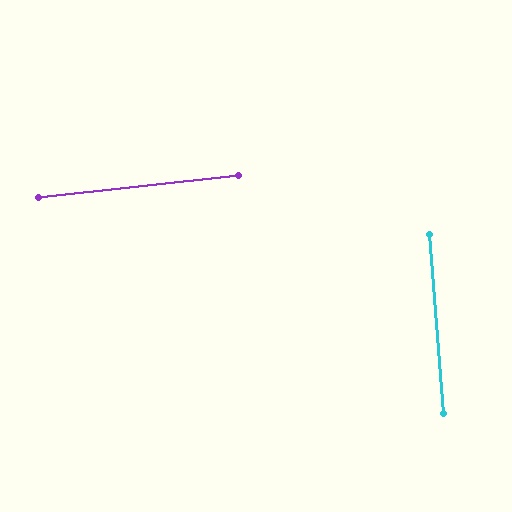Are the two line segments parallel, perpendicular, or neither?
Perpendicular — they meet at approximately 88°.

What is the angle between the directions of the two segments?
Approximately 88 degrees.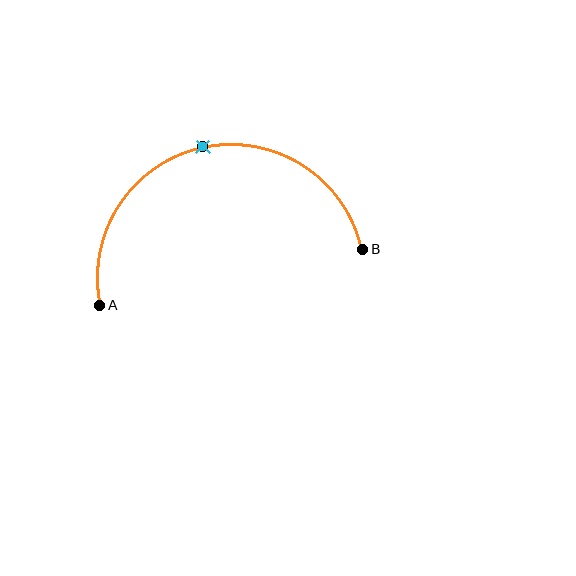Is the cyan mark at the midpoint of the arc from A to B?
Yes. The cyan mark lies on the arc at equal arc-length from both A and B — it is the arc midpoint.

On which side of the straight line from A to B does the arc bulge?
The arc bulges above the straight line connecting A and B.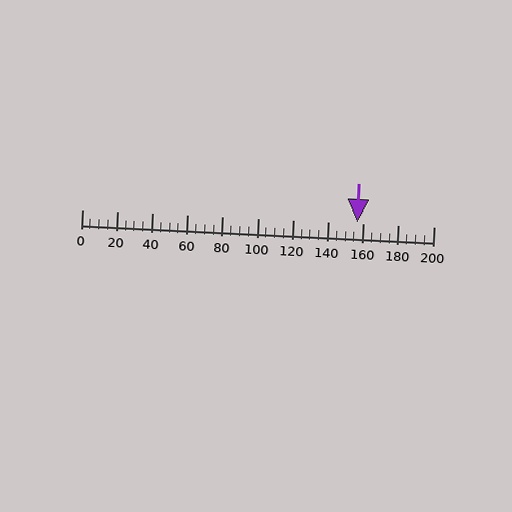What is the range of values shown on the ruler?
The ruler shows values from 0 to 200.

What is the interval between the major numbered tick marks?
The major tick marks are spaced 20 units apart.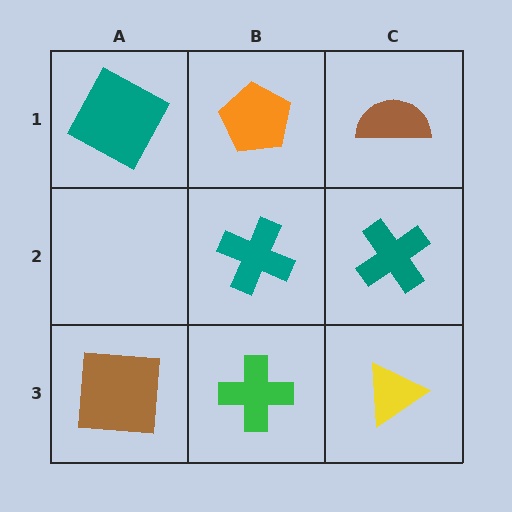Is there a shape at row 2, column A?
No, that cell is empty.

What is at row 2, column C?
A teal cross.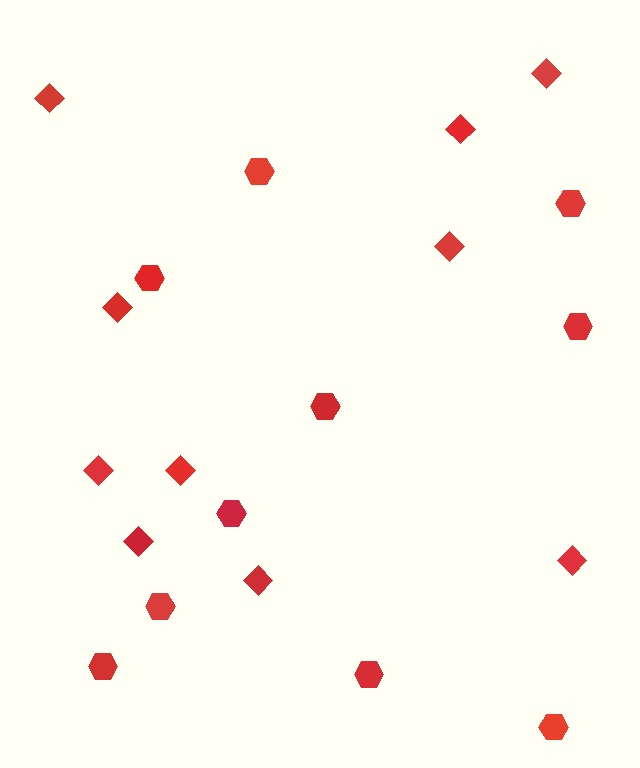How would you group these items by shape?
There are 2 groups: one group of diamonds (10) and one group of hexagons (10).